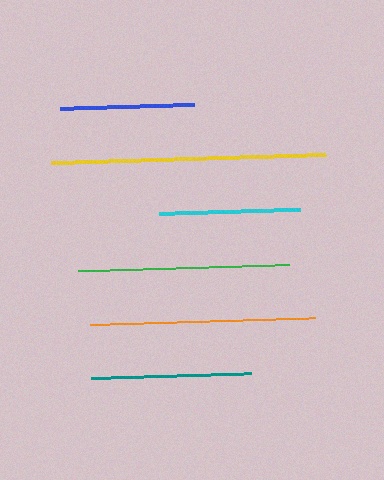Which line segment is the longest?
The yellow line is the longest at approximately 275 pixels.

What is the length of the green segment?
The green segment is approximately 210 pixels long.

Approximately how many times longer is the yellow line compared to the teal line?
The yellow line is approximately 1.7 times the length of the teal line.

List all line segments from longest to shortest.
From longest to shortest: yellow, orange, green, teal, cyan, blue.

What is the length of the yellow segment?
The yellow segment is approximately 275 pixels long.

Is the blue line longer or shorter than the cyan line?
The cyan line is longer than the blue line.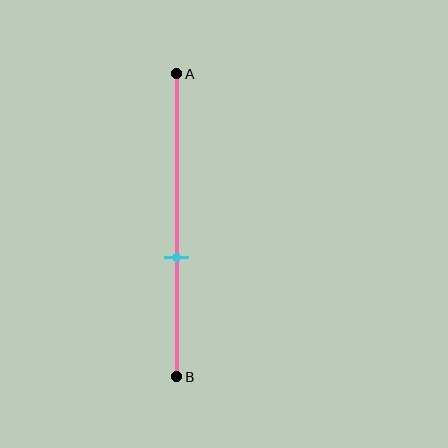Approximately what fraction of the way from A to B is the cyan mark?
The cyan mark is approximately 60% of the way from A to B.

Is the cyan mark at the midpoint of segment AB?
No, the mark is at about 60% from A, not at the 50% midpoint.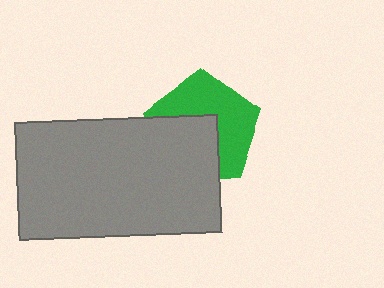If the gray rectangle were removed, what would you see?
You would see the complete green pentagon.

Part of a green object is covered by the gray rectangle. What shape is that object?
It is a pentagon.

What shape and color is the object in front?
The object in front is a gray rectangle.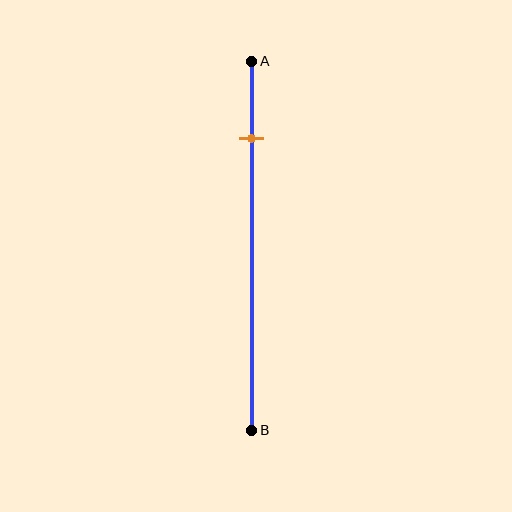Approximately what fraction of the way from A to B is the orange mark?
The orange mark is approximately 20% of the way from A to B.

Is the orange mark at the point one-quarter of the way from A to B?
No, the mark is at about 20% from A, not at the 25% one-quarter point.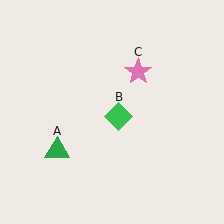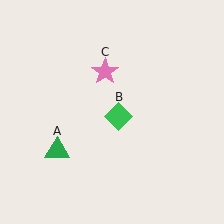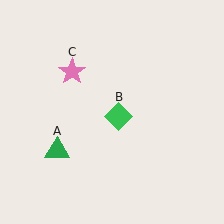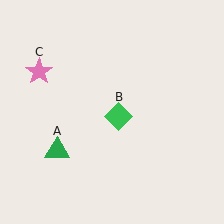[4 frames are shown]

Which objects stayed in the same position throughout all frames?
Green triangle (object A) and green diamond (object B) remained stationary.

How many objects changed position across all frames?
1 object changed position: pink star (object C).